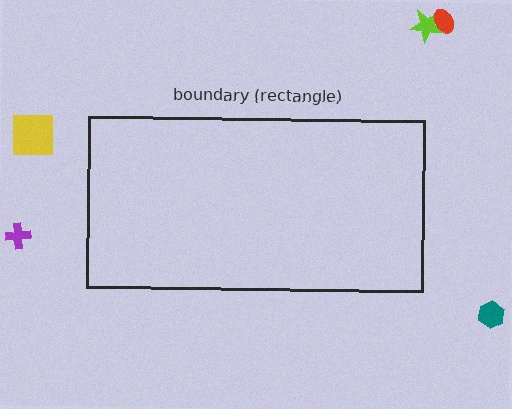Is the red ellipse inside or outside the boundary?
Outside.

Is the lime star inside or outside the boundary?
Outside.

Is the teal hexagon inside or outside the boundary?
Outside.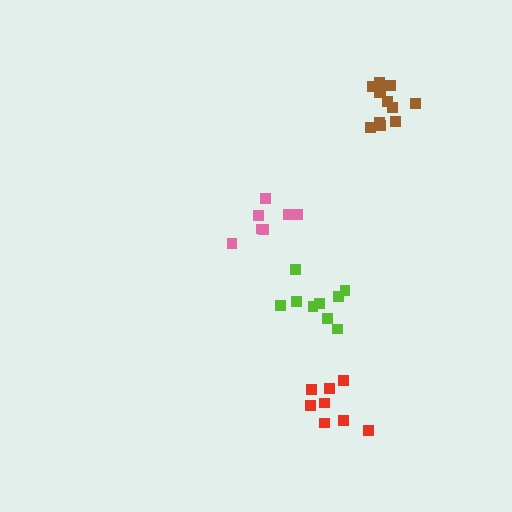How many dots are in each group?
Group 1: 12 dots, Group 2: 8 dots, Group 3: 7 dots, Group 4: 9 dots (36 total).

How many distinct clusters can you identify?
There are 4 distinct clusters.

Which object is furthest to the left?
The pink cluster is leftmost.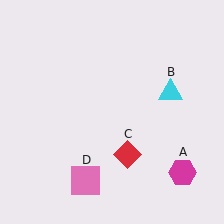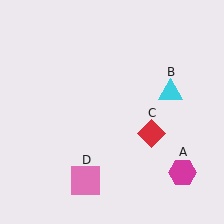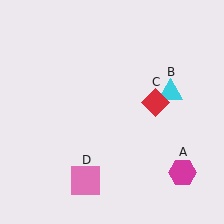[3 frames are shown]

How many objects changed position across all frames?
1 object changed position: red diamond (object C).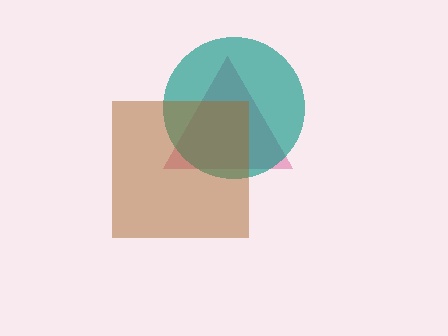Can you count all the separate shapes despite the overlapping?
Yes, there are 3 separate shapes.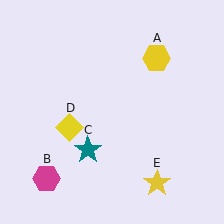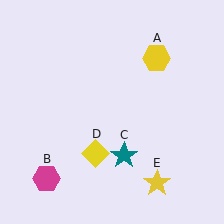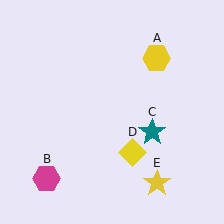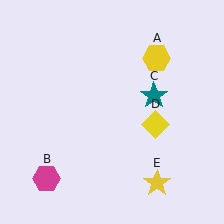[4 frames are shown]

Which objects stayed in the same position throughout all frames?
Yellow hexagon (object A) and magenta hexagon (object B) and yellow star (object E) remained stationary.